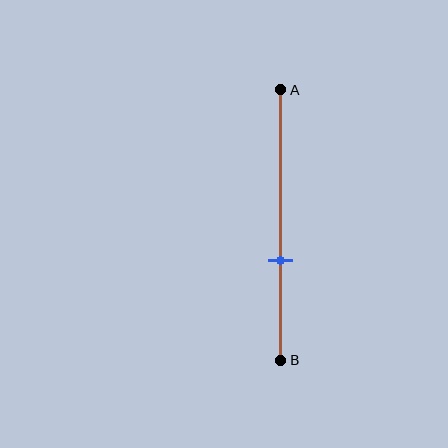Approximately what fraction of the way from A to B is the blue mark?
The blue mark is approximately 65% of the way from A to B.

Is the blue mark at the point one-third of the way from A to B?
No, the mark is at about 65% from A, not at the 33% one-third point.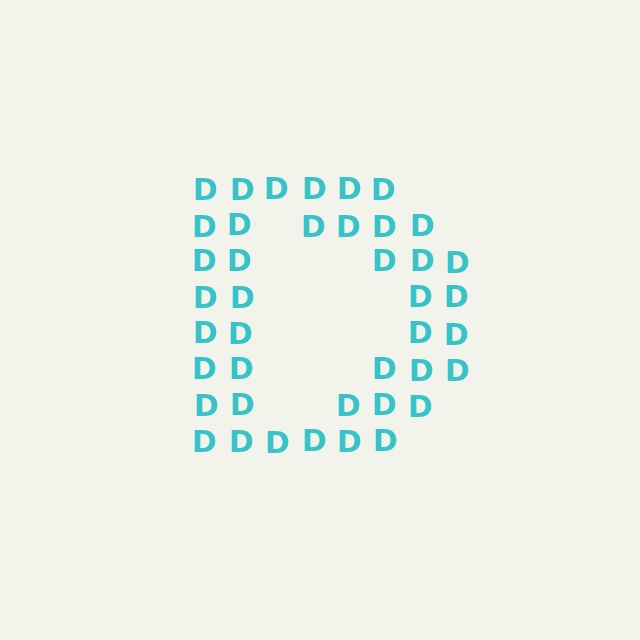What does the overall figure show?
The overall figure shows the letter D.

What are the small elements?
The small elements are letter D's.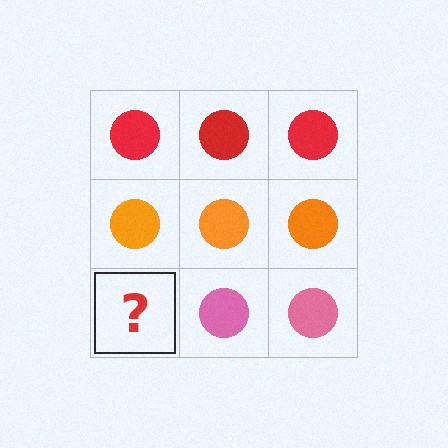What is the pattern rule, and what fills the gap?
The rule is that each row has a consistent color. The gap should be filled with a pink circle.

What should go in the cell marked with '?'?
The missing cell should contain a pink circle.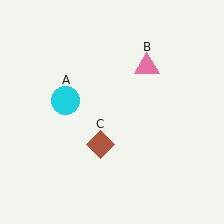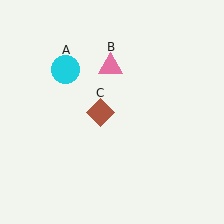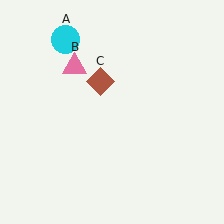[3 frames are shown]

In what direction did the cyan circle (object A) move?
The cyan circle (object A) moved up.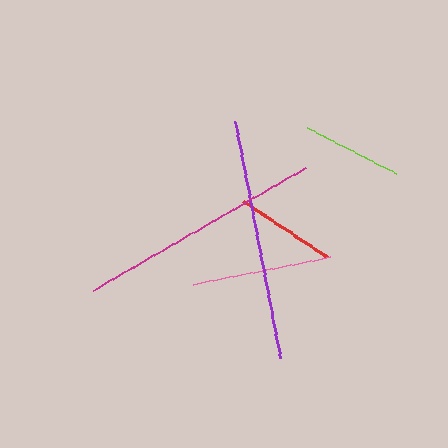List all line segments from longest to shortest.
From longest to shortest: magenta, purple, pink, red, lime.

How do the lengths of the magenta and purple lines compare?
The magenta and purple lines are approximately the same length.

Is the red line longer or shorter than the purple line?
The purple line is longer than the red line.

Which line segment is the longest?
The magenta line is the longest at approximately 245 pixels.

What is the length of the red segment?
The red segment is approximately 101 pixels long.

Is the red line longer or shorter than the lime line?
The red line is longer than the lime line.